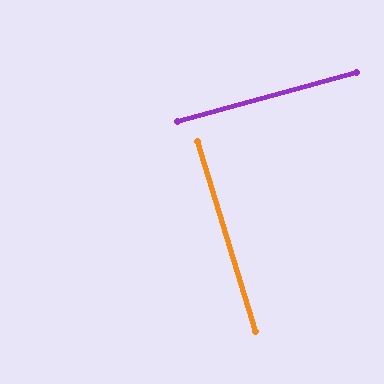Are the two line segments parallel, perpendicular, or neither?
Perpendicular — they meet at approximately 88°.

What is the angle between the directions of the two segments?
Approximately 88 degrees.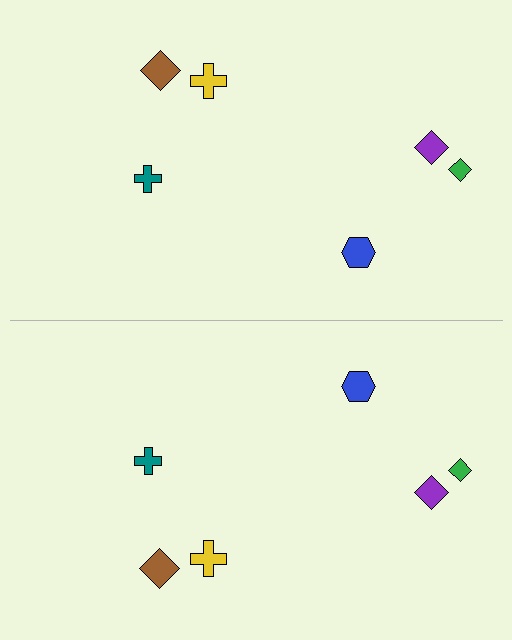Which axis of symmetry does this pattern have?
The pattern has a horizontal axis of symmetry running through the center of the image.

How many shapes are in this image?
There are 12 shapes in this image.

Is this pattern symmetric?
Yes, this pattern has bilateral (reflection) symmetry.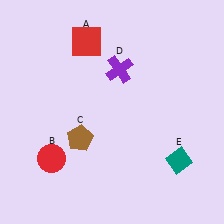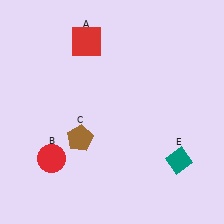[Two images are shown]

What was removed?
The purple cross (D) was removed in Image 2.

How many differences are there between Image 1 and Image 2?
There is 1 difference between the two images.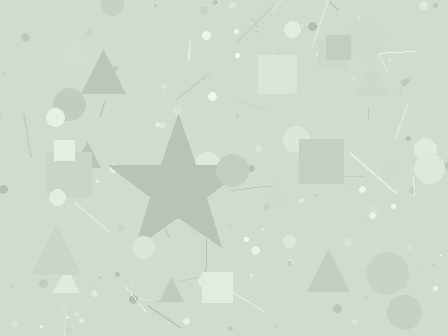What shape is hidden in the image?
A star is hidden in the image.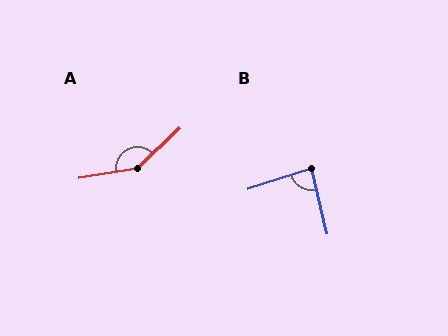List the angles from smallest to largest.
B (85°), A (145°).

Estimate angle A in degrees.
Approximately 145 degrees.